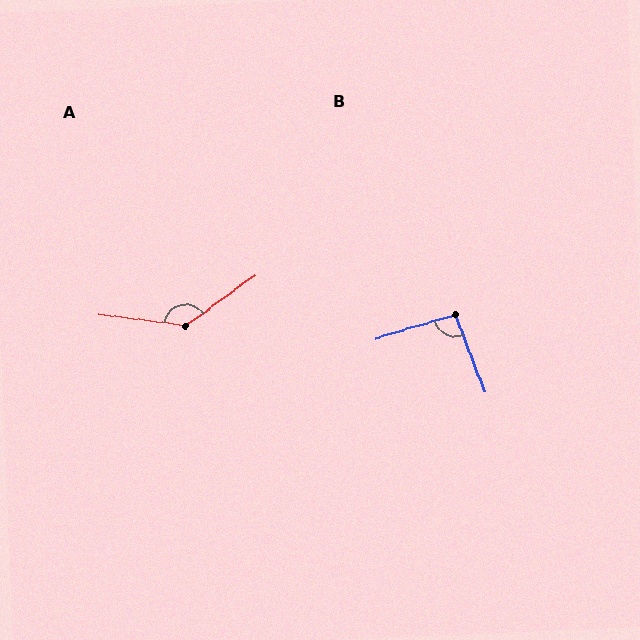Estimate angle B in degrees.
Approximately 94 degrees.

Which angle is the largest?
A, at approximately 137 degrees.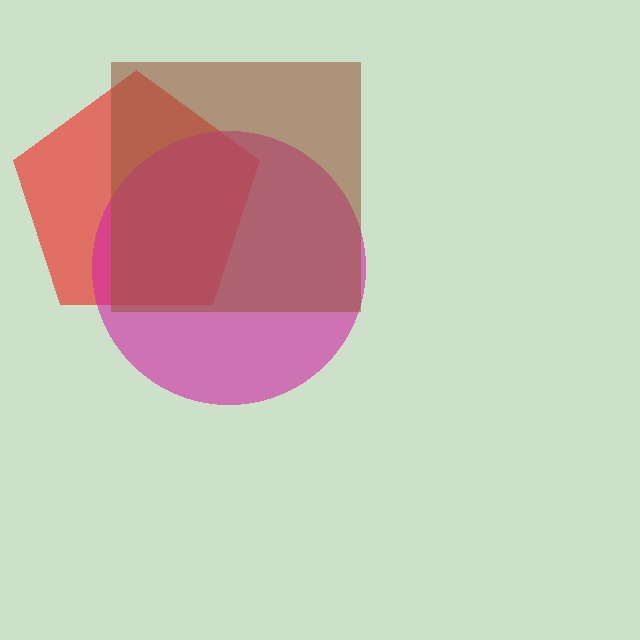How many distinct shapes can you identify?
There are 3 distinct shapes: a red pentagon, a magenta circle, a brown square.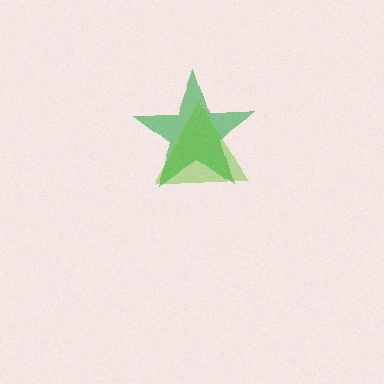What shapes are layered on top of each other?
The layered shapes are: a green star, a lime triangle.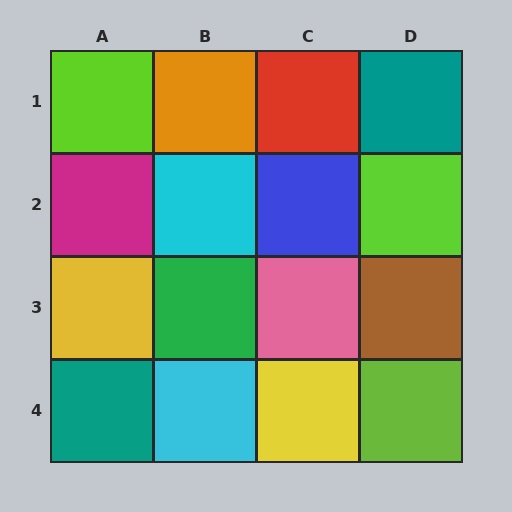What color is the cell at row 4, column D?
Lime.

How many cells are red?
1 cell is red.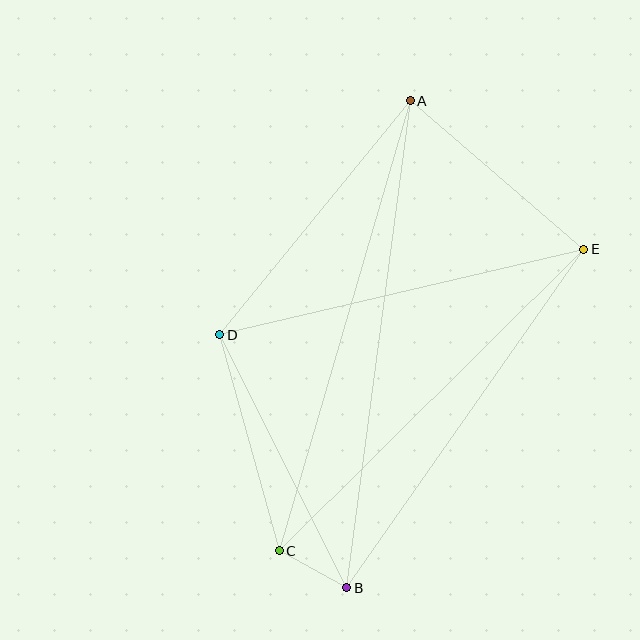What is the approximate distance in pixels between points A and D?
The distance between A and D is approximately 301 pixels.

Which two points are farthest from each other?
Points A and B are farthest from each other.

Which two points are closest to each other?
Points B and C are closest to each other.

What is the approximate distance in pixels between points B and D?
The distance between B and D is approximately 283 pixels.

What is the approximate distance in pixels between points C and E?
The distance between C and E is approximately 429 pixels.